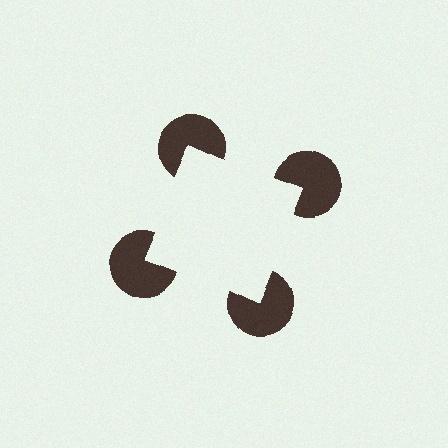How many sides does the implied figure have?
4 sides.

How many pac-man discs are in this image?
There are 4 — one at each vertex of the illusory square.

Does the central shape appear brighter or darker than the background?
It typically appears slightly brighter than the background, even though no actual brightness change is drawn.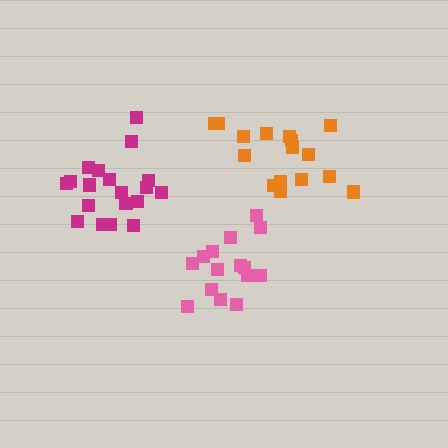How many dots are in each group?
Group 1: 16 dots, Group 2: 15 dots, Group 3: 20 dots (51 total).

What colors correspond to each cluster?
The clusters are colored: orange, pink, magenta.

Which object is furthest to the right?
The orange cluster is rightmost.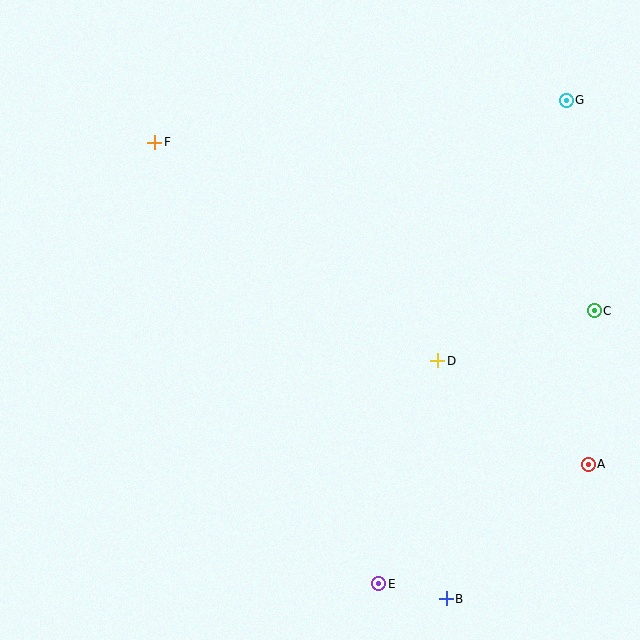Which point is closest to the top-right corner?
Point G is closest to the top-right corner.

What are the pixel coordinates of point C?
Point C is at (594, 311).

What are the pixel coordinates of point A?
Point A is at (588, 464).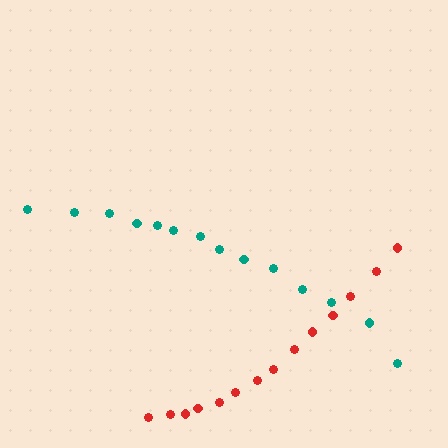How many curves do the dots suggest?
There are 2 distinct paths.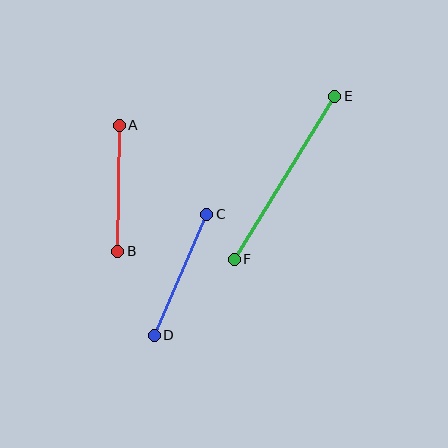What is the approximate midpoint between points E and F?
The midpoint is at approximately (284, 178) pixels.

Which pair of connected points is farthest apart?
Points E and F are farthest apart.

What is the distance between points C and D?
The distance is approximately 132 pixels.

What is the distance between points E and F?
The distance is approximately 191 pixels.